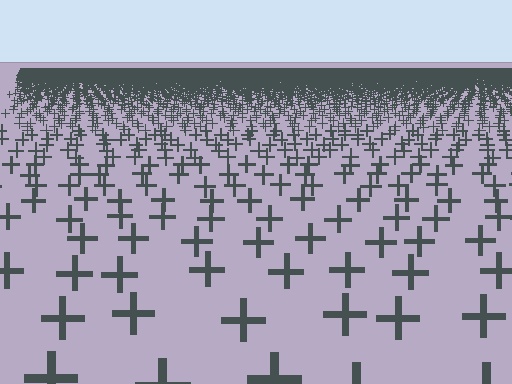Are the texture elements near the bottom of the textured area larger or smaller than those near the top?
Larger. Near the bottom, elements are closer to the viewer and appear at a bigger on-screen size.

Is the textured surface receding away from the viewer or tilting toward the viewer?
The surface is receding away from the viewer. Texture elements get smaller and denser toward the top.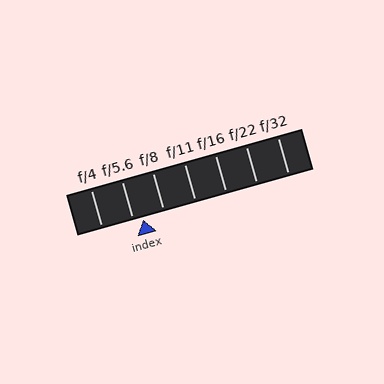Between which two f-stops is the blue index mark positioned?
The index mark is between f/5.6 and f/8.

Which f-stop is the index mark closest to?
The index mark is closest to f/5.6.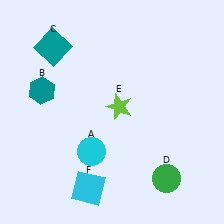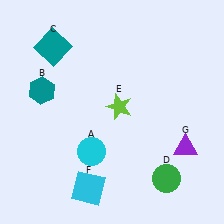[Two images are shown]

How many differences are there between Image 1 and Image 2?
There is 1 difference between the two images.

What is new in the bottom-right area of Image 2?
A purple triangle (G) was added in the bottom-right area of Image 2.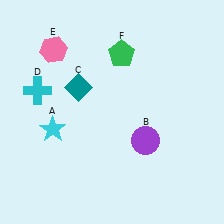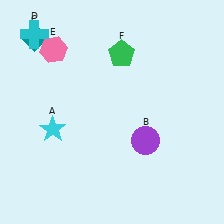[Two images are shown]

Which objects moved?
The objects that moved are: the teal diamond (C), the cyan cross (D).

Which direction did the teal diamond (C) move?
The teal diamond (C) moved up.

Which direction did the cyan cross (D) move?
The cyan cross (D) moved up.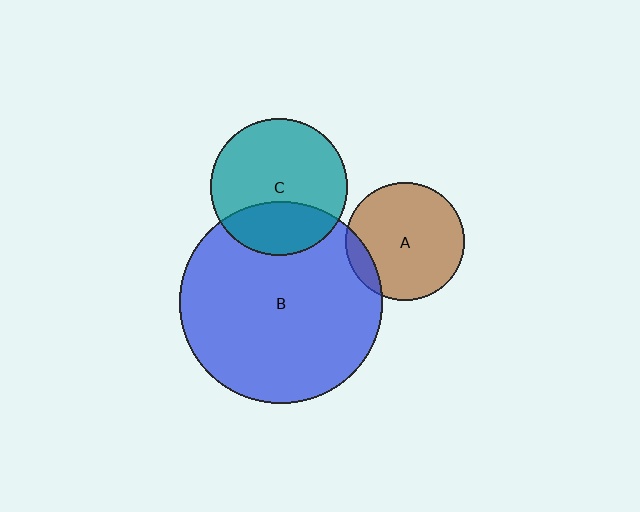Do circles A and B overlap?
Yes.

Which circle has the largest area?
Circle B (blue).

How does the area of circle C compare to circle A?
Approximately 1.3 times.